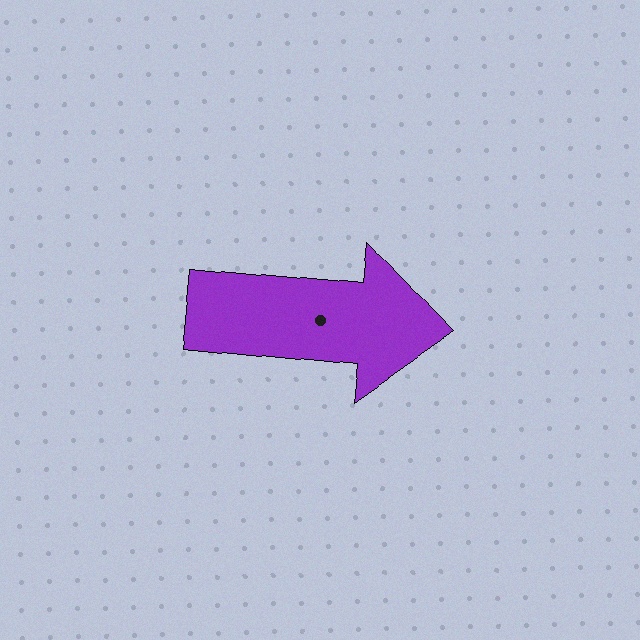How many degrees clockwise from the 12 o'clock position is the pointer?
Approximately 96 degrees.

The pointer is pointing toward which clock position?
Roughly 3 o'clock.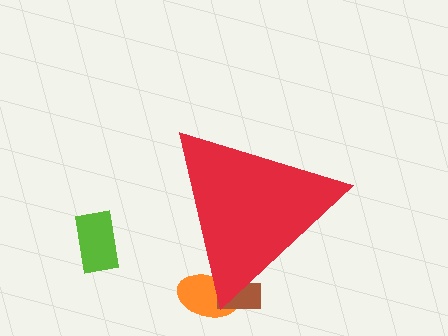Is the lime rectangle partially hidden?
No, the lime rectangle is fully visible.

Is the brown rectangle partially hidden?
Yes, the brown rectangle is partially hidden behind the red triangle.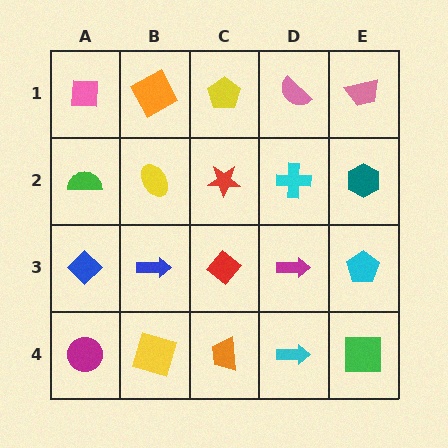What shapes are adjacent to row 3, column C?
A red star (row 2, column C), an orange trapezoid (row 4, column C), a blue arrow (row 3, column B), a magenta arrow (row 3, column D).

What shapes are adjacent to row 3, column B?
A yellow ellipse (row 2, column B), a yellow square (row 4, column B), a blue diamond (row 3, column A), a red diamond (row 3, column C).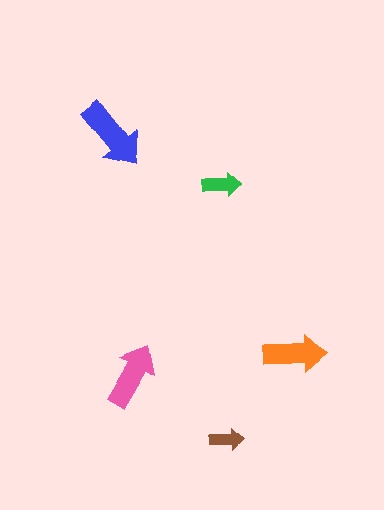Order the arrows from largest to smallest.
the blue one, the pink one, the orange one, the green one, the brown one.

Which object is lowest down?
The brown arrow is bottommost.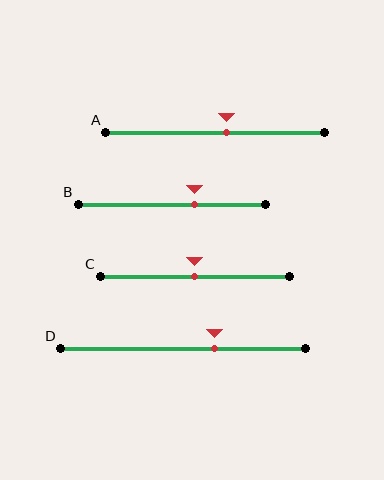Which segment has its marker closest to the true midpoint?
Segment C has its marker closest to the true midpoint.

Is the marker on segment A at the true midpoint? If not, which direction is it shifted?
No, the marker on segment A is shifted to the right by about 5% of the segment length.